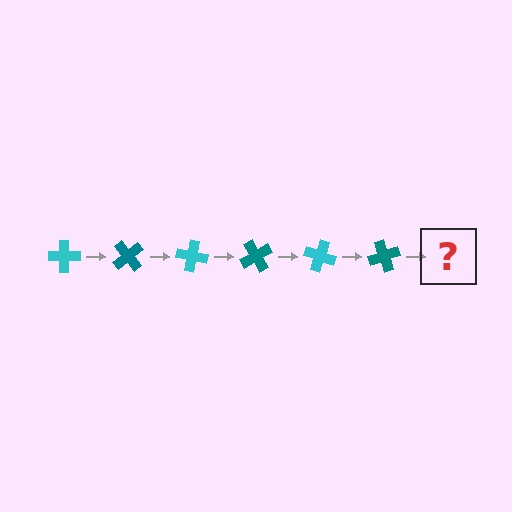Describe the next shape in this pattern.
It should be a cyan cross, rotated 300 degrees from the start.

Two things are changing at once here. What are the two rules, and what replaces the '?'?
The two rules are that it rotates 50 degrees each step and the color cycles through cyan and teal. The '?' should be a cyan cross, rotated 300 degrees from the start.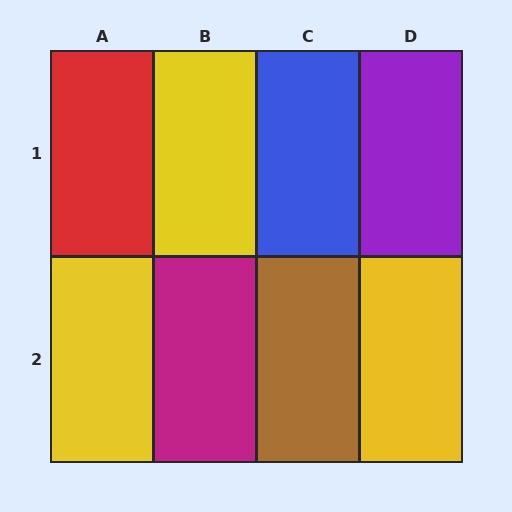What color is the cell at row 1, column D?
Purple.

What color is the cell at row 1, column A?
Red.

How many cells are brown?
1 cell is brown.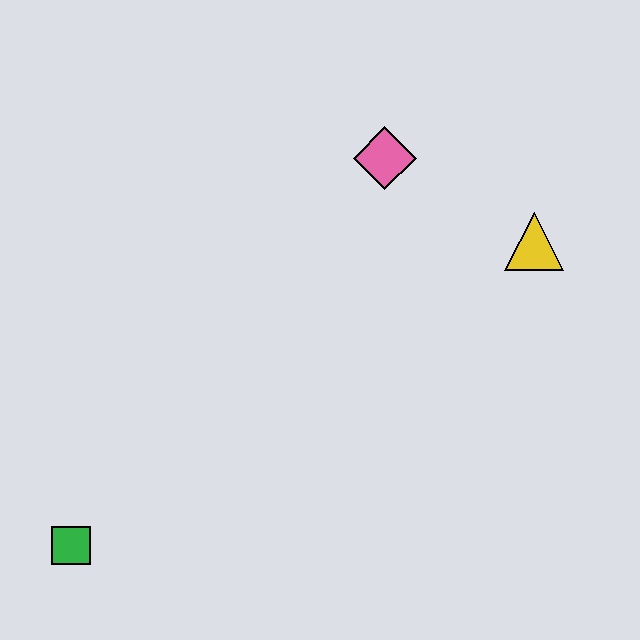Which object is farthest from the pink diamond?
The green square is farthest from the pink diamond.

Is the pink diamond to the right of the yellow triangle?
No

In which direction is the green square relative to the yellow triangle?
The green square is to the left of the yellow triangle.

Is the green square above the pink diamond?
No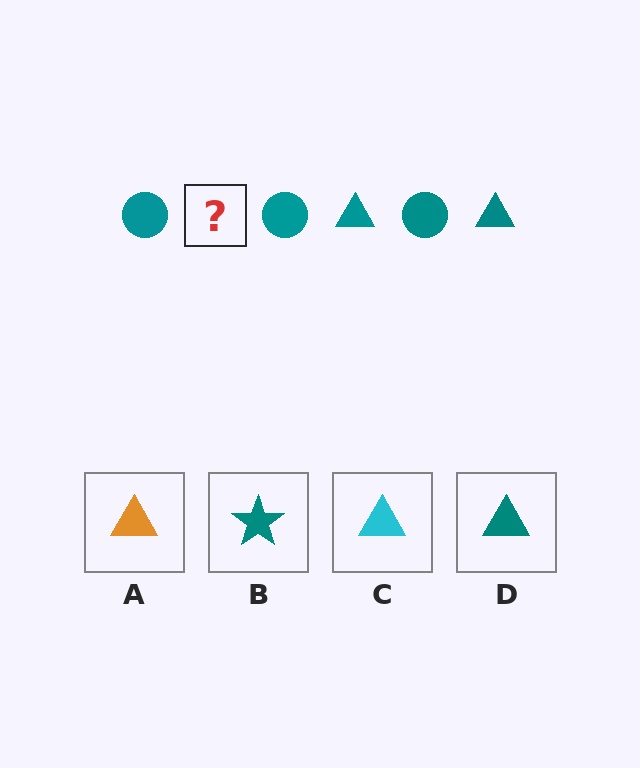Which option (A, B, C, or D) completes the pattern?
D.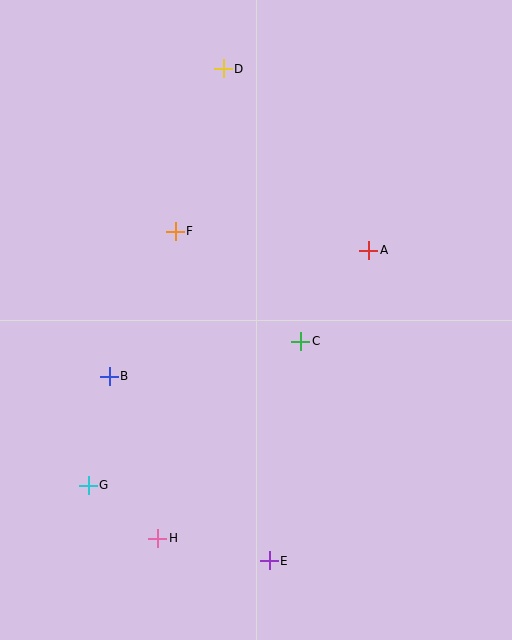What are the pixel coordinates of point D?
Point D is at (223, 69).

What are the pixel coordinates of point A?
Point A is at (369, 250).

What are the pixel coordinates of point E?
Point E is at (269, 561).